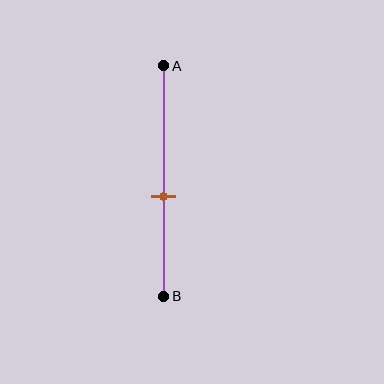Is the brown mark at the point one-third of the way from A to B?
No, the mark is at about 55% from A, not at the 33% one-third point.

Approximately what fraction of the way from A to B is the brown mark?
The brown mark is approximately 55% of the way from A to B.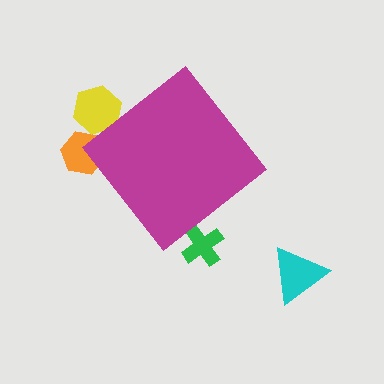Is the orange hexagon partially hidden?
Yes, the orange hexagon is partially hidden behind the magenta diamond.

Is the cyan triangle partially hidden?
No, the cyan triangle is fully visible.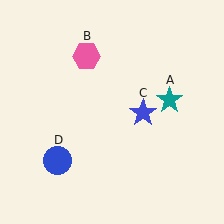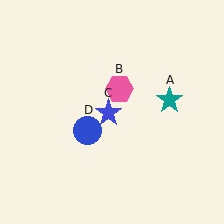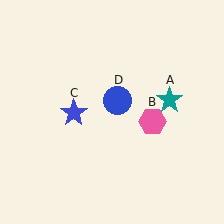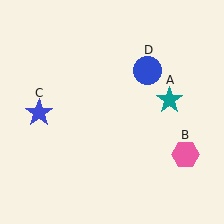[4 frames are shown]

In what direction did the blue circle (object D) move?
The blue circle (object D) moved up and to the right.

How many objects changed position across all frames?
3 objects changed position: pink hexagon (object B), blue star (object C), blue circle (object D).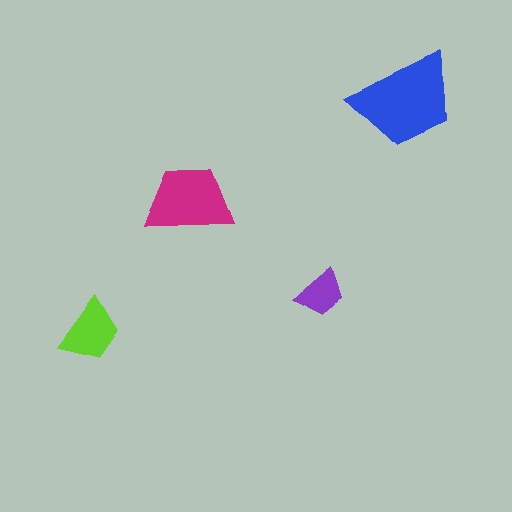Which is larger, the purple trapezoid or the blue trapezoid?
The blue one.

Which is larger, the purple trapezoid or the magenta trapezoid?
The magenta one.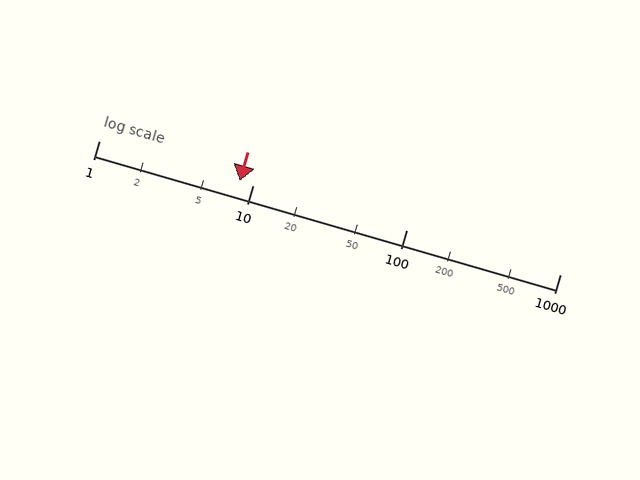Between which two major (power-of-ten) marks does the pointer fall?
The pointer is between 1 and 10.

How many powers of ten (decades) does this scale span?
The scale spans 3 decades, from 1 to 1000.